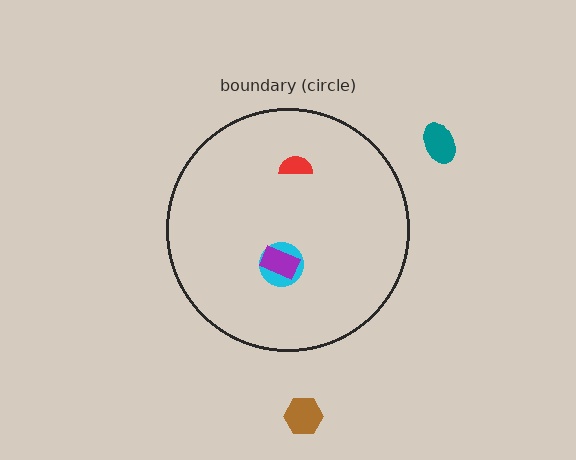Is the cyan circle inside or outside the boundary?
Inside.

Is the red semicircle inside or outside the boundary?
Inside.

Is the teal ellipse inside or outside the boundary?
Outside.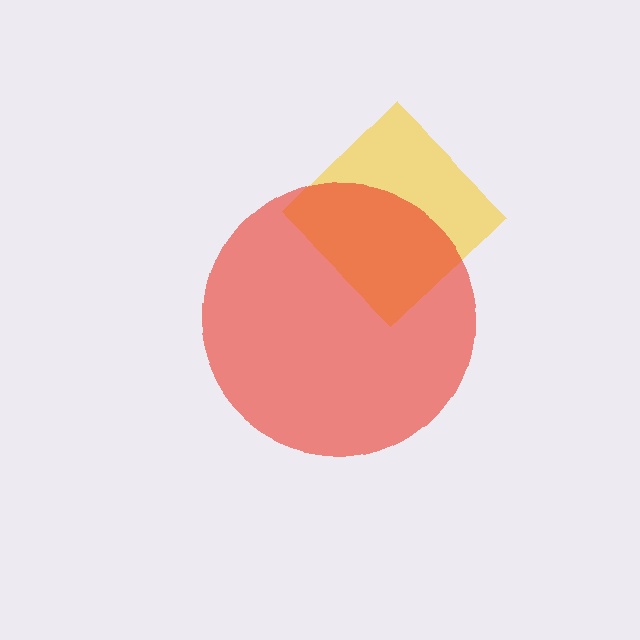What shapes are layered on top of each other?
The layered shapes are: a yellow diamond, a red circle.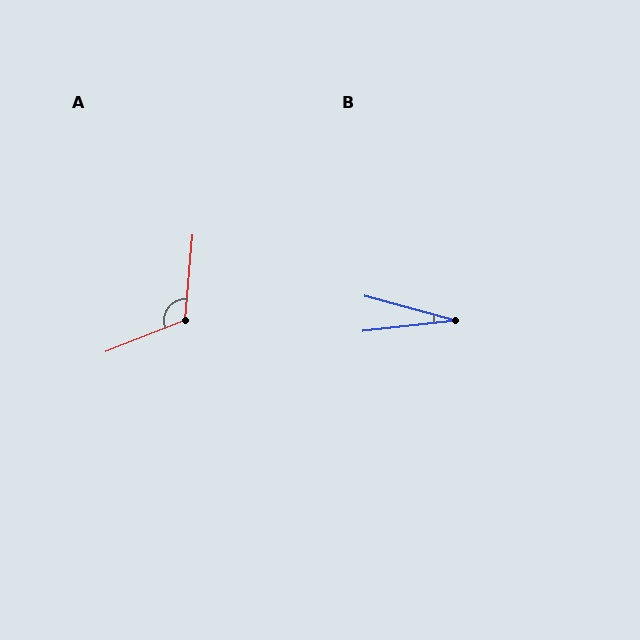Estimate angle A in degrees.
Approximately 117 degrees.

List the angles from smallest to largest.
B (21°), A (117°).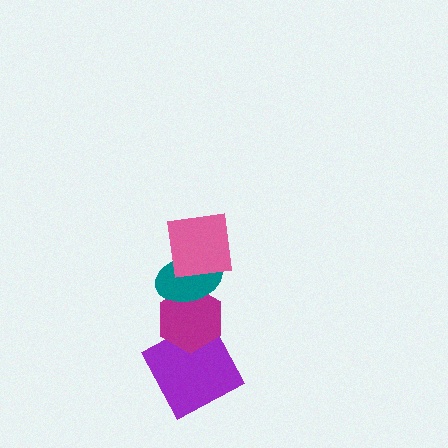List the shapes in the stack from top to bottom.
From top to bottom: the pink square, the teal ellipse, the magenta hexagon, the purple square.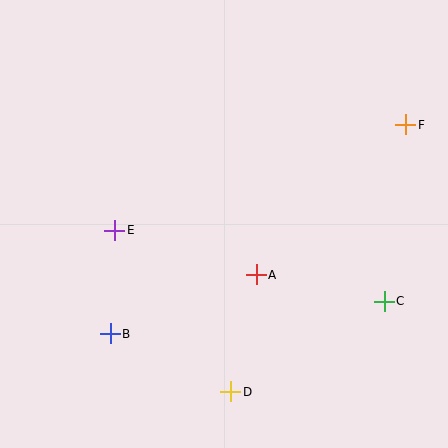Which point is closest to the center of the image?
Point A at (256, 275) is closest to the center.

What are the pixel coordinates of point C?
Point C is at (384, 301).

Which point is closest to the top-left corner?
Point E is closest to the top-left corner.